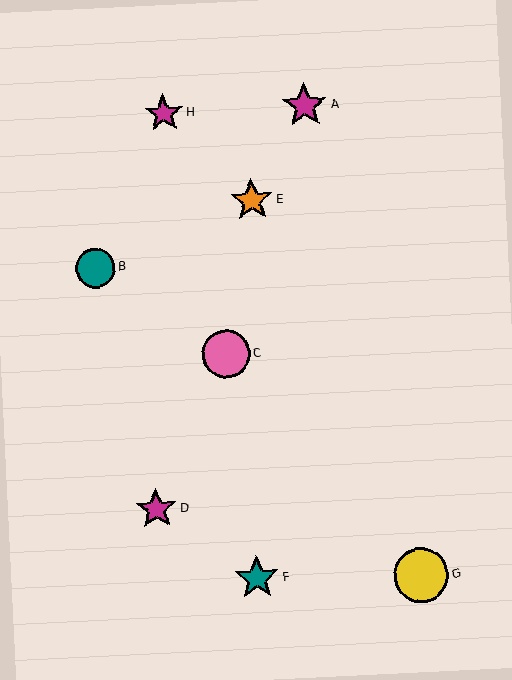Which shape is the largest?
The yellow circle (labeled G) is the largest.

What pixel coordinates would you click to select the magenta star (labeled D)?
Click at (156, 509) to select the magenta star D.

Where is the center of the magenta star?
The center of the magenta star is at (305, 106).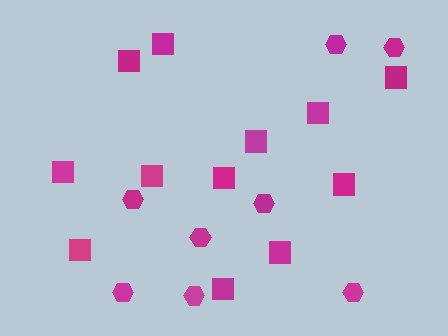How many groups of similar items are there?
There are 2 groups: one group of squares (12) and one group of hexagons (8).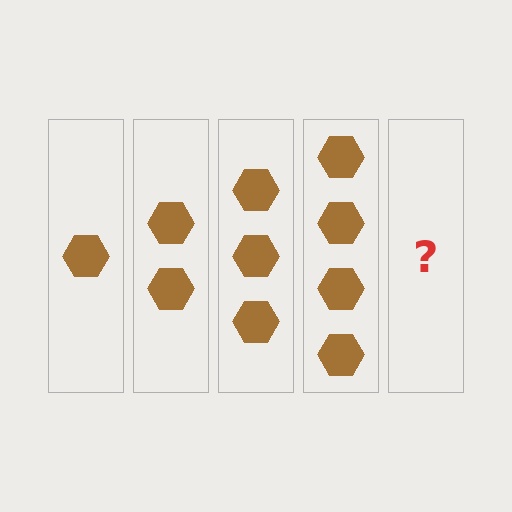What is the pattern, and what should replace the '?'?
The pattern is that each step adds one more hexagon. The '?' should be 5 hexagons.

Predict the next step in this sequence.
The next step is 5 hexagons.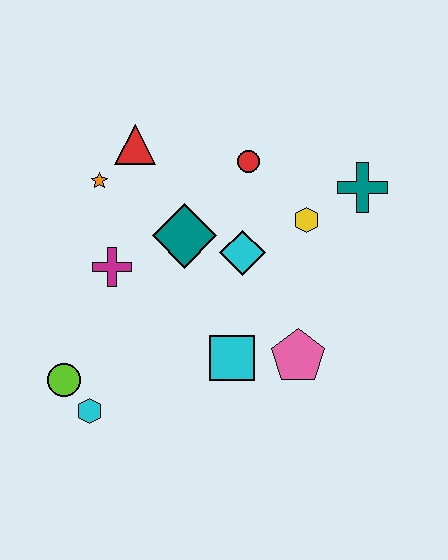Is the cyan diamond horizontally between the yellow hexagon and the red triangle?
Yes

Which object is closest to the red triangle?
The orange star is closest to the red triangle.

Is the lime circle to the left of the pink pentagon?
Yes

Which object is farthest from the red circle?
The cyan hexagon is farthest from the red circle.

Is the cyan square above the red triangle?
No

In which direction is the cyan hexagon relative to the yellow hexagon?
The cyan hexagon is to the left of the yellow hexagon.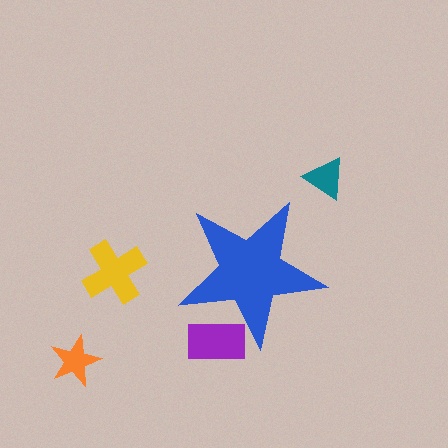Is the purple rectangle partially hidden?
Yes, the purple rectangle is partially hidden behind the blue star.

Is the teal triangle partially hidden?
No, the teal triangle is fully visible.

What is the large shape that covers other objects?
A blue star.